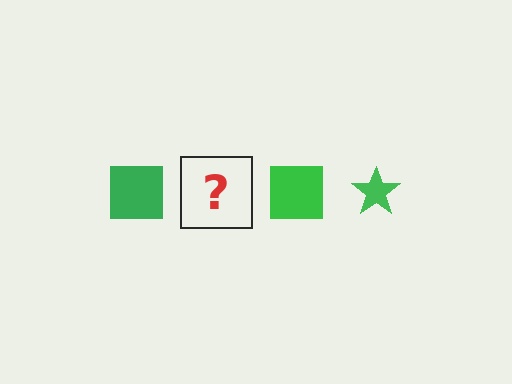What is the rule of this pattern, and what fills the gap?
The rule is that the pattern cycles through square, star shapes in green. The gap should be filled with a green star.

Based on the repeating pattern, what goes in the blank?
The blank should be a green star.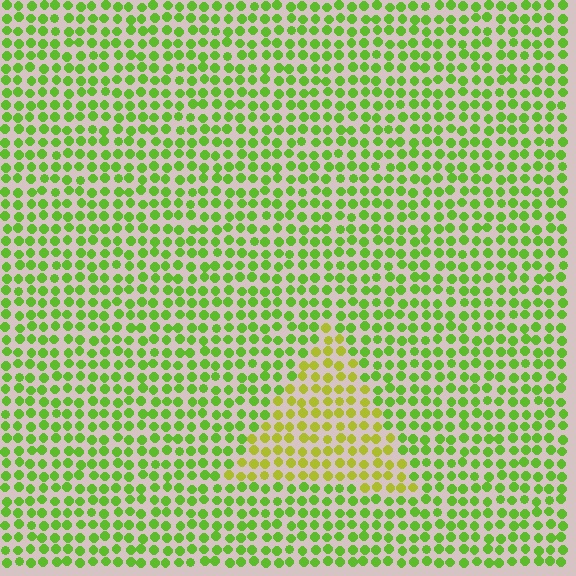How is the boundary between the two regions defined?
The boundary is defined purely by a slight shift in hue (about 32 degrees). Spacing, size, and orientation are identical on both sides.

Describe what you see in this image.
The image is filled with small lime elements in a uniform arrangement. A triangle-shaped region is visible where the elements are tinted to a slightly different hue, forming a subtle color boundary.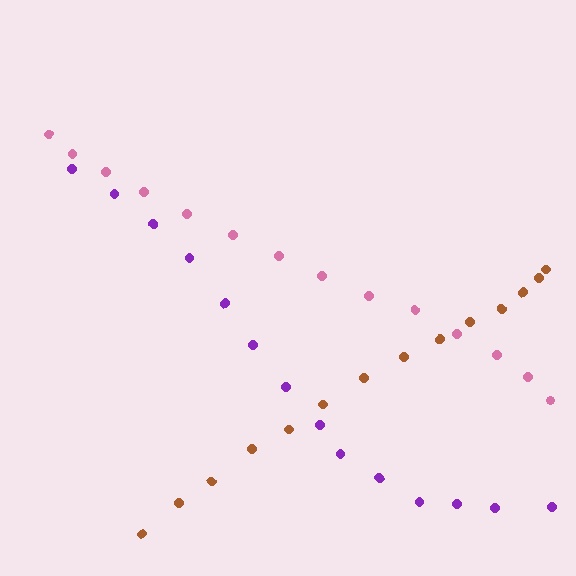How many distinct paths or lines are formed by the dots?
There are 3 distinct paths.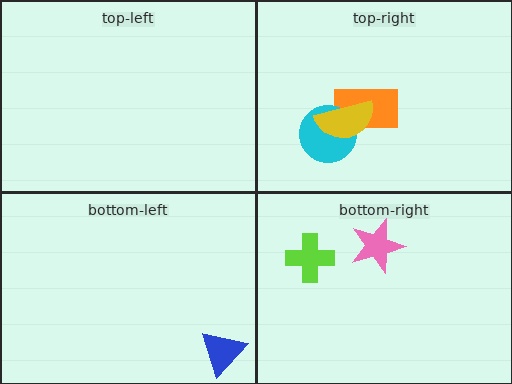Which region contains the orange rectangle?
The top-right region.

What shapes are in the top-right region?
The orange rectangle, the cyan circle, the yellow semicircle.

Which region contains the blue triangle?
The bottom-left region.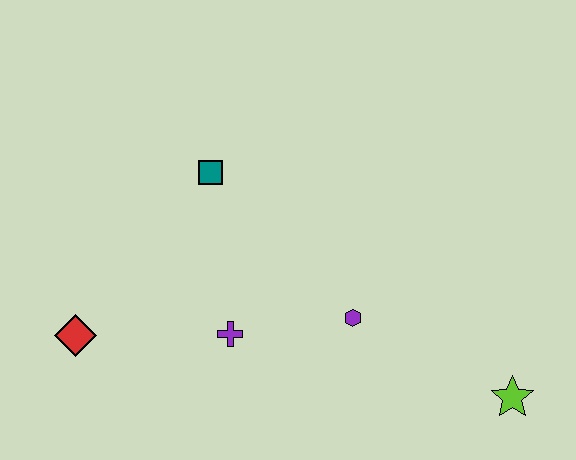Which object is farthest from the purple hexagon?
The red diamond is farthest from the purple hexagon.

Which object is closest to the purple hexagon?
The purple cross is closest to the purple hexagon.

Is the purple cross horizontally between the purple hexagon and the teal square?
Yes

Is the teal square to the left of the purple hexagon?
Yes